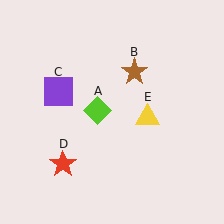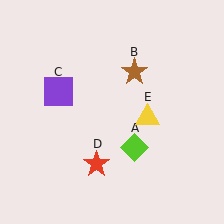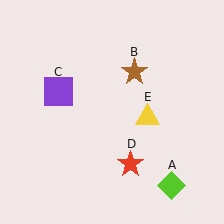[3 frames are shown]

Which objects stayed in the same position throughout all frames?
Brown star (object B) and purple square (object C) and yellow triangle (object E) remained stationary.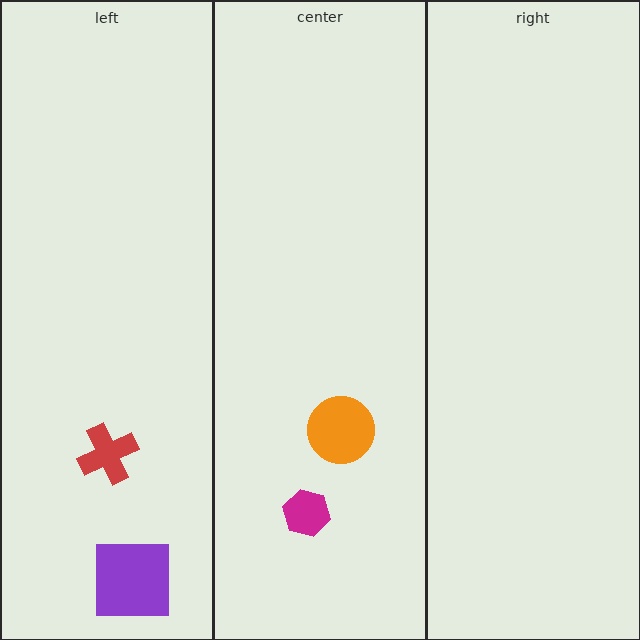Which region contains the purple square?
The left region.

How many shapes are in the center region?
2.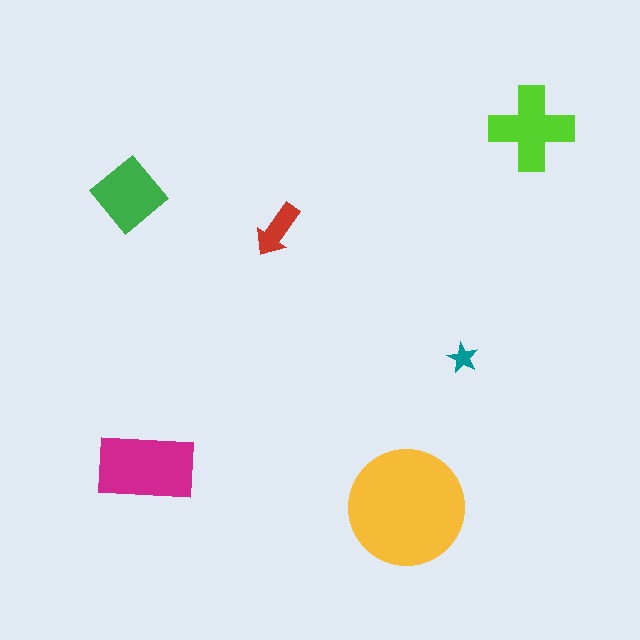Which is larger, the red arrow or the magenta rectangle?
The magenta rectangle.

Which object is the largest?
The yellow circle.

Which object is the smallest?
The teal star.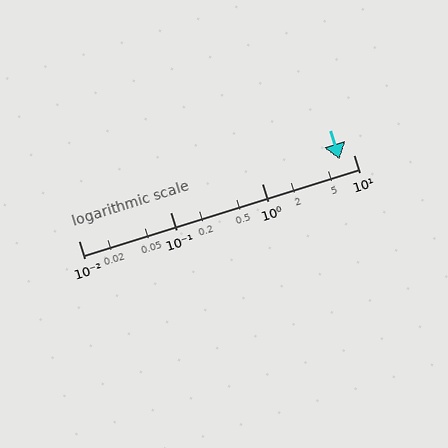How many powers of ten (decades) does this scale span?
The scale spans 3 decades, from 0.01 to 10.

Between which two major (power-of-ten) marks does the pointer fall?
The pointer is between 1 and 10.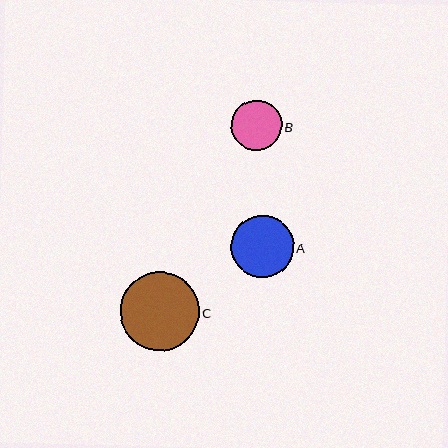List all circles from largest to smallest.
From largest to smallest: C, A, B.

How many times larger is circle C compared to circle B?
Circle C is approximately 1.6 times the size of circle B.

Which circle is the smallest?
Circle B is the smallest with a size of approximately 51 pixels.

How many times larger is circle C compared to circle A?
Circle C is approximately 1.3 times the size of circle A.